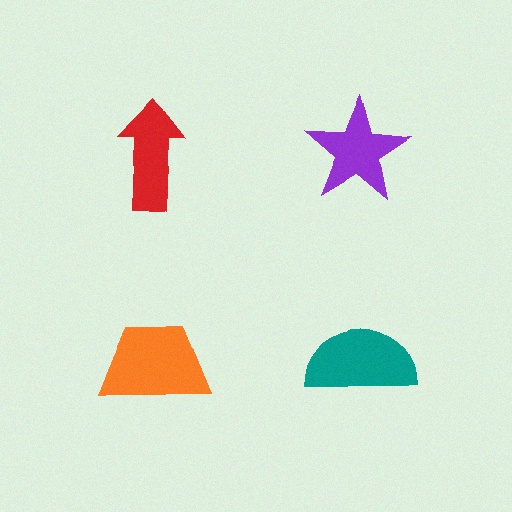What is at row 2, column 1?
An orange trapezoid.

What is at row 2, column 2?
A teal semicircle.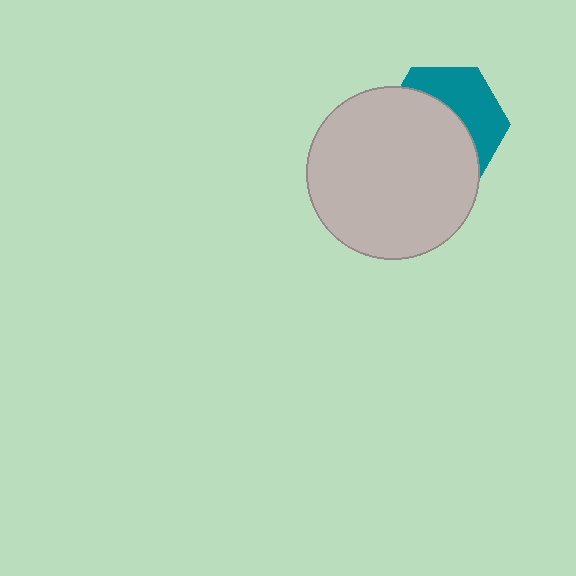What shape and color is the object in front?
The object in front is a light gray circle.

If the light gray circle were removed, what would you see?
You would see the complete teal hexagon.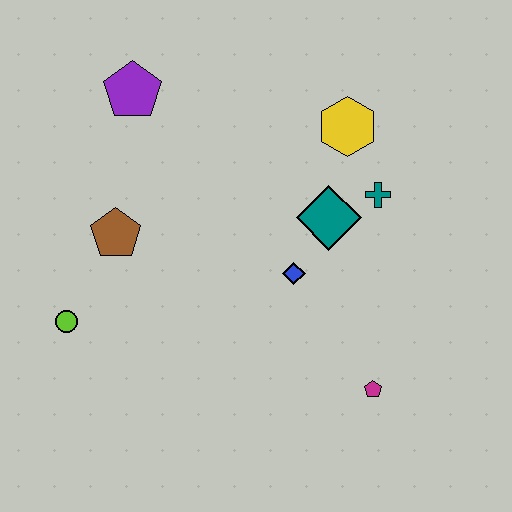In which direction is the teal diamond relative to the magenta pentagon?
The teal diamond is above the magenta pentagon.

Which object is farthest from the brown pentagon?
The magenta pentagon is farthest from the brown pentagon.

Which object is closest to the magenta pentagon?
The blue diamond is closest to the magenta pentagon.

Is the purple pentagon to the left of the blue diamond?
Yes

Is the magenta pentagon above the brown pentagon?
No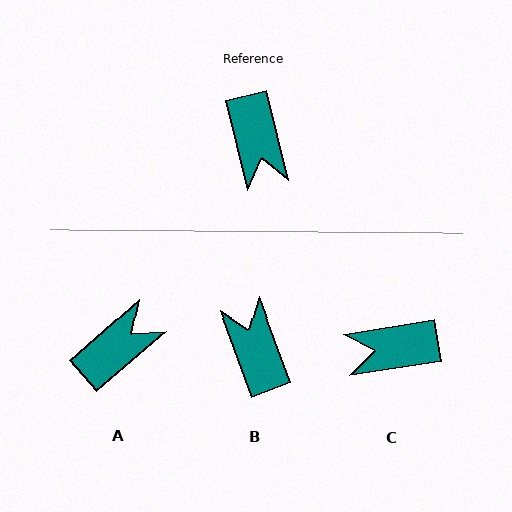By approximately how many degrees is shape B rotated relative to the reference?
Approximately 173 degrees clockwise.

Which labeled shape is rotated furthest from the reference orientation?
B, about 173 degrees away.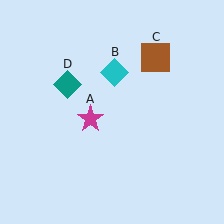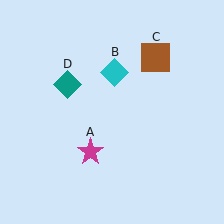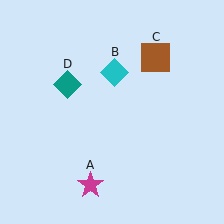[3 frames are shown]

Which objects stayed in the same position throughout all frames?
Cyan diamond (object B) and brown square (object C) and teal diamond (object D) remained stationary.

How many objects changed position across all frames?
1 object changed position: magenta star (object A).